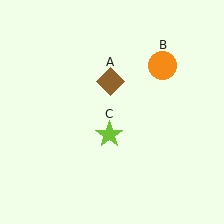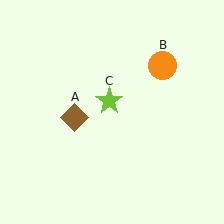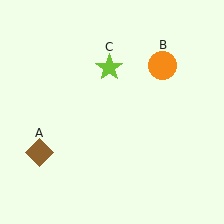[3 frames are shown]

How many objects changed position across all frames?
2 objects changed position: brown diamond (object A), lime star (object C).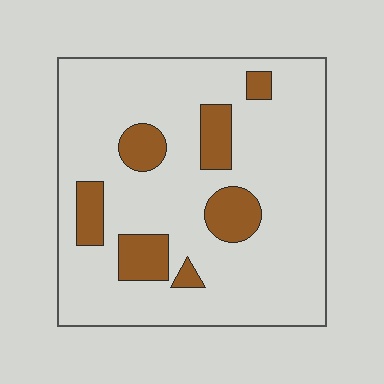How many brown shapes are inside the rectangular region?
7.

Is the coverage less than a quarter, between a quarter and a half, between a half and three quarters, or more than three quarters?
Less than a quarter.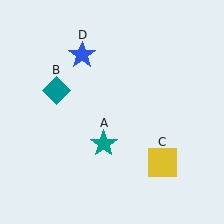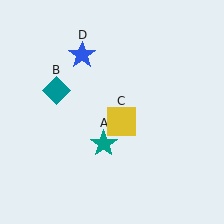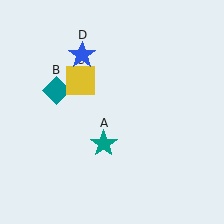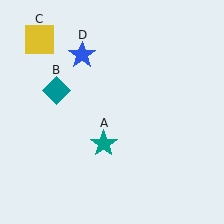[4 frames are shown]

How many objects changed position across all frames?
1 object changed position: yellow square (object C).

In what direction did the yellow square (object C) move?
The yellow square (object C) moved up and to the left.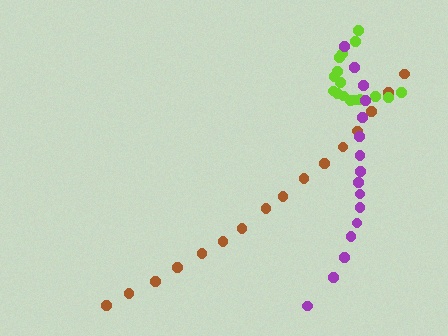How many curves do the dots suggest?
There are 3 distinct paths.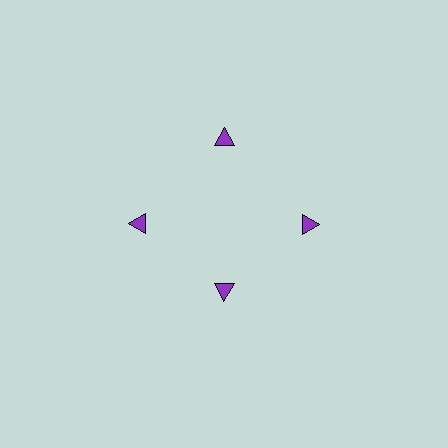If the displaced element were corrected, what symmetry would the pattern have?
It would have 4-fold rotational symmetry — the pattern would map onto itself every 90 degrees.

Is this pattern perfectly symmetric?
No. The 4 purple triangles are arranged in a ring, but one element near the 6 o'clock position is pulled inward toward the center, breaking the 4-fold rotational symmetry.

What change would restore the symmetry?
The symmetry would be restored by moving it outward, back onto the ring so that all 4 triangles sit at equal angles and equal distance from the center.